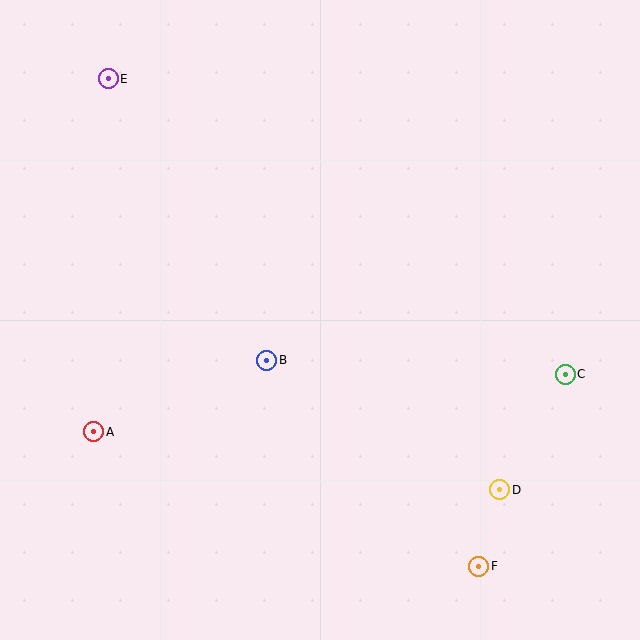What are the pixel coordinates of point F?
Point F is at (479, 566).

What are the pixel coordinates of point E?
Point E is at (108, 79).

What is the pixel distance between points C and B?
The distance between C and B is 299 pixels.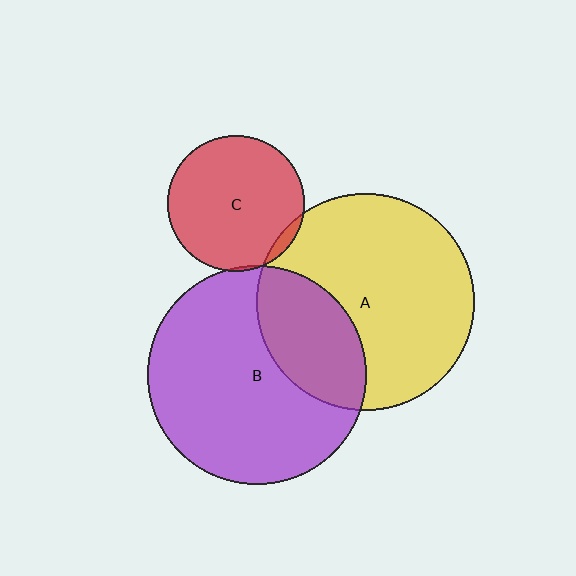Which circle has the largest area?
Circle B (purple).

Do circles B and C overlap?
Yes.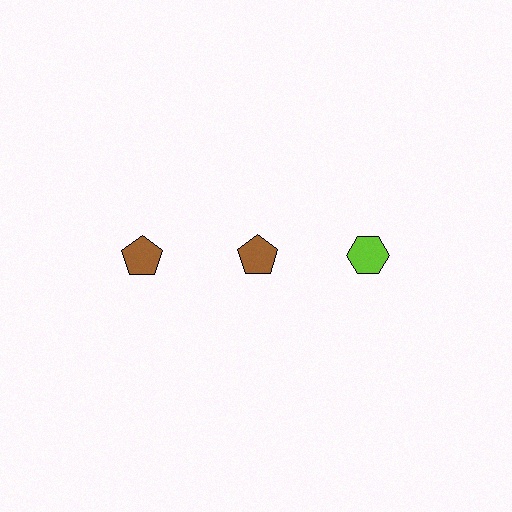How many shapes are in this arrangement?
There are 3 shapes arranged in a grid pattern.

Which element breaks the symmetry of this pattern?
The lime hexagon in the top row, center column breaks the symmetry. All other shapes are brown pentagons.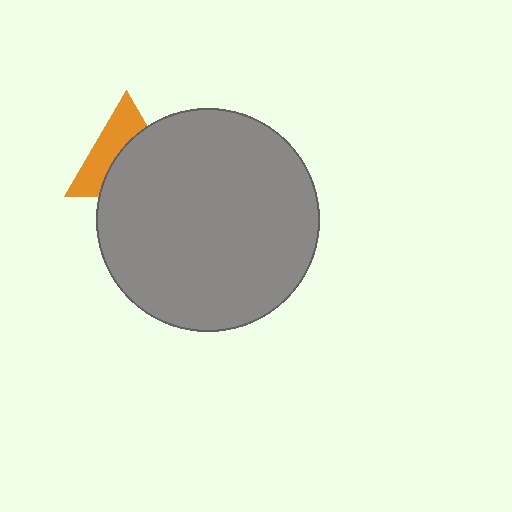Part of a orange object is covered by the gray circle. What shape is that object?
It is a triangle.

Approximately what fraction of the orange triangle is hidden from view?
Roughly 55% of the orange triangle is hidden behind the gray circle.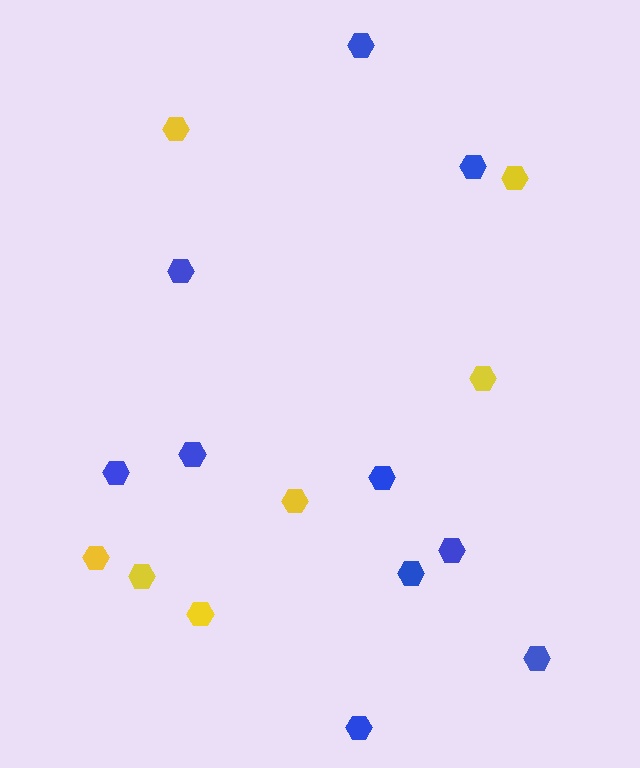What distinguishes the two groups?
There are 2 groups: one group of yellow hexagons (7) and one group of blue hexagons (10).